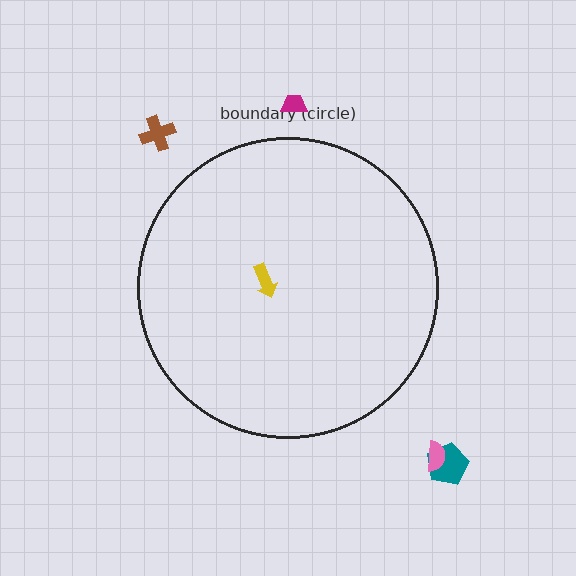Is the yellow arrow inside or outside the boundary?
Inside.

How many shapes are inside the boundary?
1 inside, 4 outside.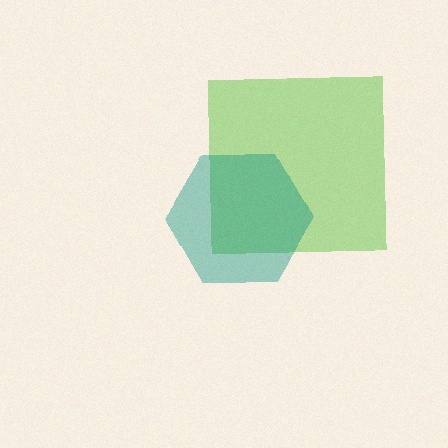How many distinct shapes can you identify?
There are 2 distinct shapes: a lime square, a teal hexagon.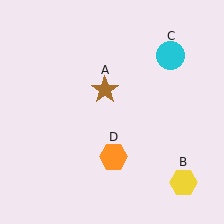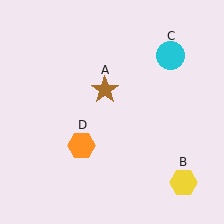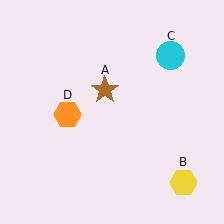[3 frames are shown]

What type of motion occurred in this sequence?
The orange hexagon (object D) rotated clockwise around the center of the scene.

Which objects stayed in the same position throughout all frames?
Brown star (object A) and yellow hexagon (object B) and cyan circle (object C) remained stationary.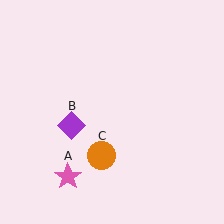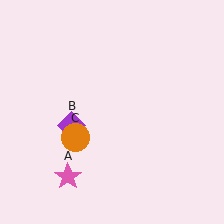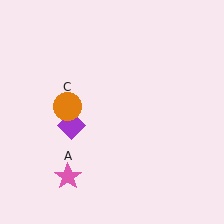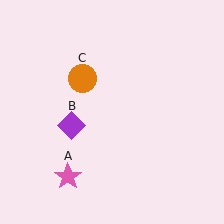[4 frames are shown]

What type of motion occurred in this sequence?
The orange circle (object C) rotated clockwise around the center of the scene.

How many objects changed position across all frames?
1 object changed position: orange circle (object C).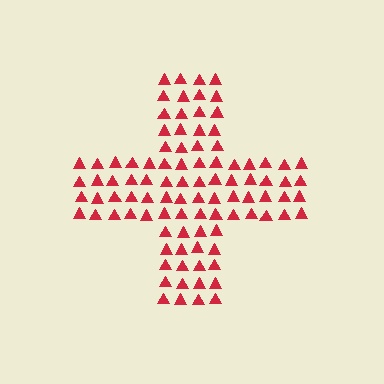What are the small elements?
The small elements are triangles.